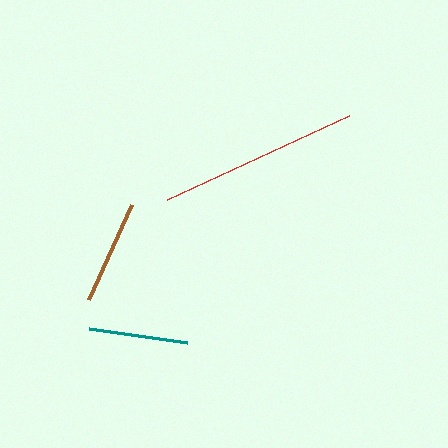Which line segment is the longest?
The red line is the longest at approximately 200 pixels.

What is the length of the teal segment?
The teal segment is approximately 99 pixels long.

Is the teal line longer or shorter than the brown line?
The brown line is longer than the teal line.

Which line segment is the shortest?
The teal line is the shortest at approximately 99 pixels.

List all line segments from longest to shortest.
From longest to shortest: red, brown, teal.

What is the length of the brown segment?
The brown segment is approximately 105 pixels long.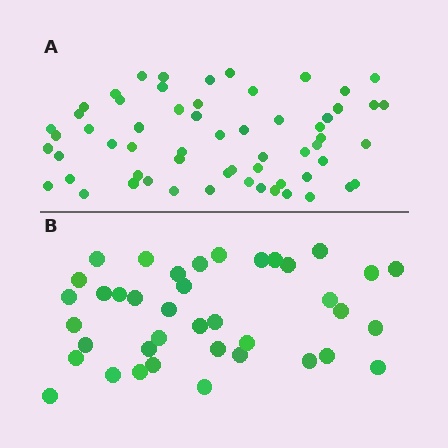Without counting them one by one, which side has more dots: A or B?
Region A (the top region) has more dots.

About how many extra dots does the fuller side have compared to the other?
Region A has approximately 20 more dots than region B.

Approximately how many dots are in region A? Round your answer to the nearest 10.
About 60 dots.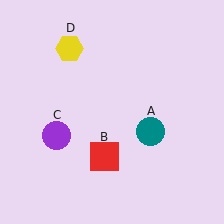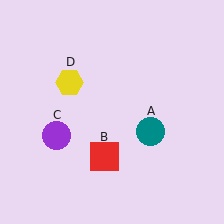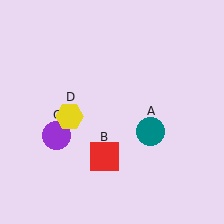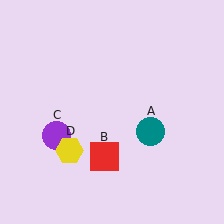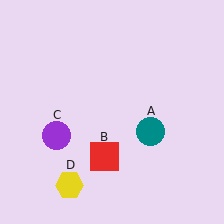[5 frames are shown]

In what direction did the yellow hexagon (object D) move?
The yellow hexagon (object D) moved down.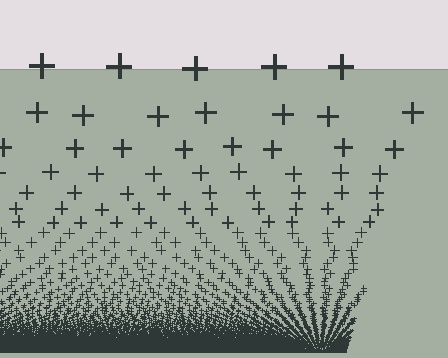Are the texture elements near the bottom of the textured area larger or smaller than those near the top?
Smaller. The gradient is inverted — elements near the bottom are smaller and denser.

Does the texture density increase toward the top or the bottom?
Density increases toward the bottom.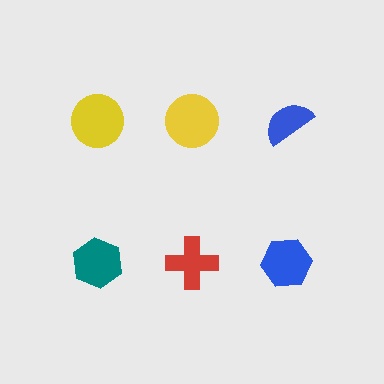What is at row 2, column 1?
A teal hexagon.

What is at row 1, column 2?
A yellow circle.